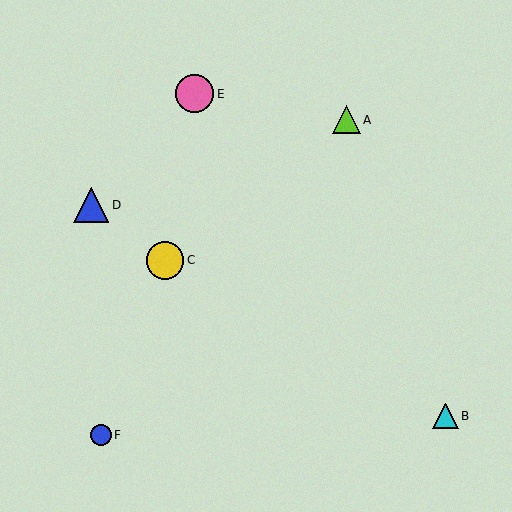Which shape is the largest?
The pink circle (labeled E) is the largest.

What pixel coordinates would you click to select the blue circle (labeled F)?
Click at (101, 435) to select the blue circle F.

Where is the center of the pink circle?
The center of the pink circle is at (195, 94).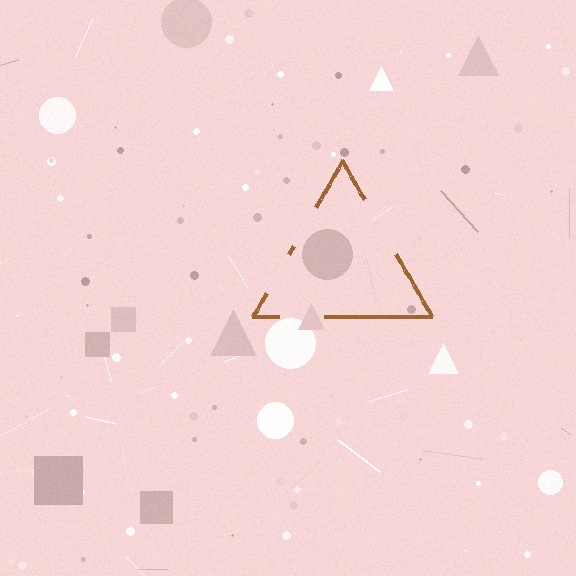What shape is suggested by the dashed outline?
The dashed outline suggests a triangle.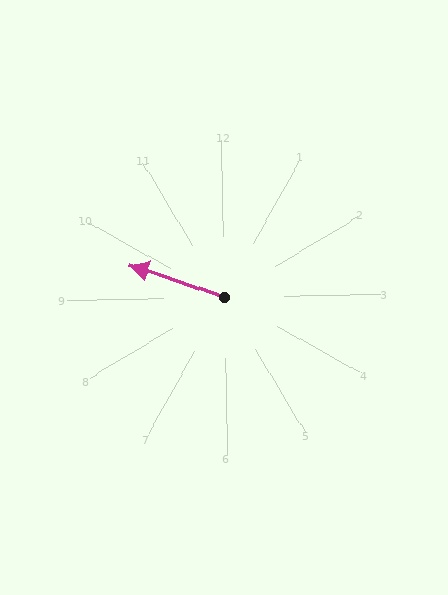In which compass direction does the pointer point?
West.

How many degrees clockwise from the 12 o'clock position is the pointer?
Approximately 290 degrees.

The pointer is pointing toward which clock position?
Roughly 10 o'clock.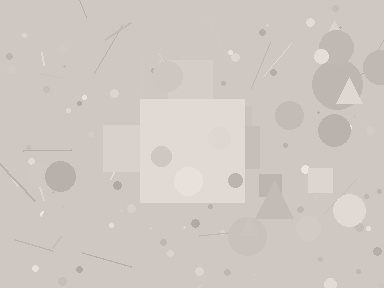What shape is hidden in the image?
A square is hidden in the image.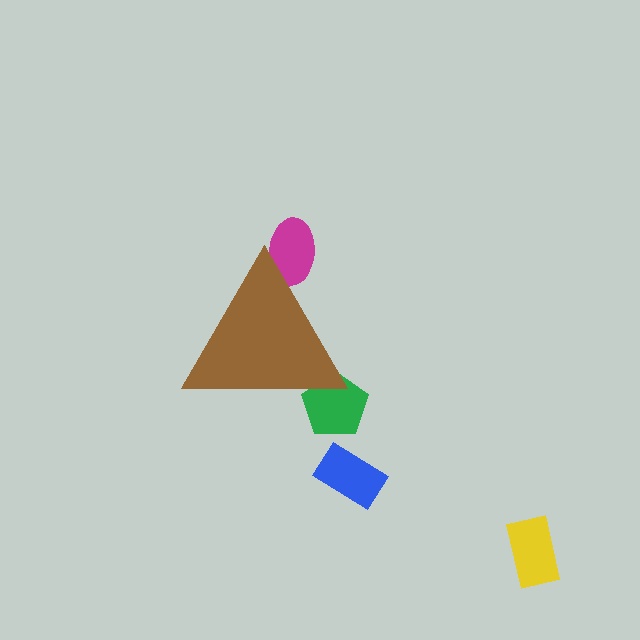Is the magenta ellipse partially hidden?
Yes, the magenta ellipse is partially hidden behind the brown triangle.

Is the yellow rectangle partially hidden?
No, the yellow rectangle is fully visible.